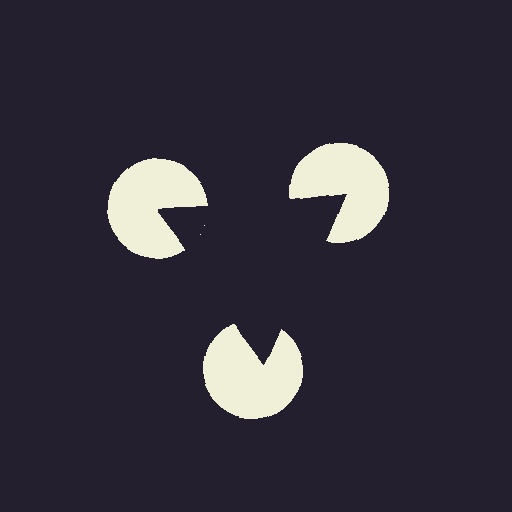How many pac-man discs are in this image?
There are 3 — one at each vertex of the illusory triangle.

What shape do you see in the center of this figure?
An illusory triangle — its edges are inferred from the aligned wedge cuts in the pac-man discs, not physically drawn.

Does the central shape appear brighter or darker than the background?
It typically appears slightly darker than the background, even though no actual brightness change is drawn.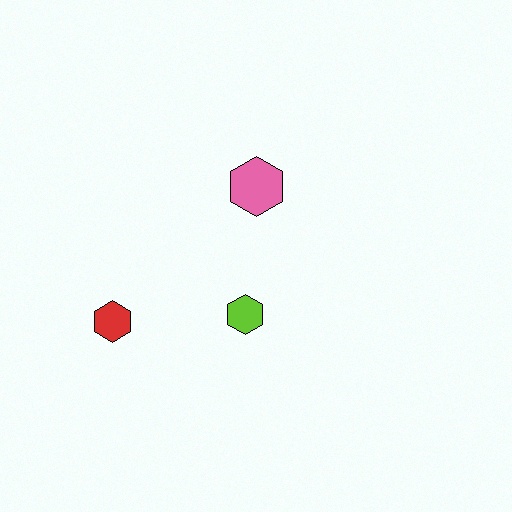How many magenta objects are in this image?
There are no magenta objects.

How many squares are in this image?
There are no squares.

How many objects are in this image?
There are 3 objects.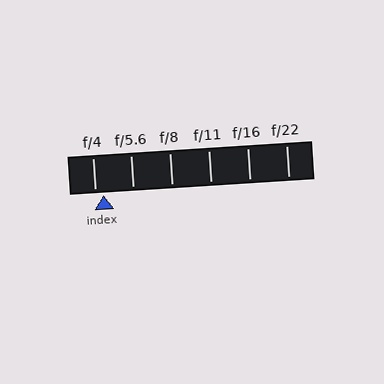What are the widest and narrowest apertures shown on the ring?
The widest aperture shown is f/4 and the narrowest is f/22.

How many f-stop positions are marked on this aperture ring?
There are 6 f-stop positions marked.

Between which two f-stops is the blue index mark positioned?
The index mark is between f/4 and f/5.6.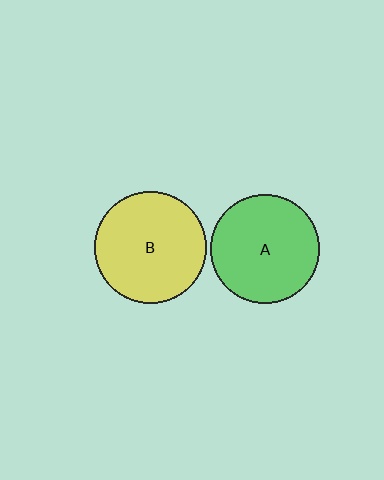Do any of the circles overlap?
No, none of the circles overlap.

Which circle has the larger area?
Circle B (yellow).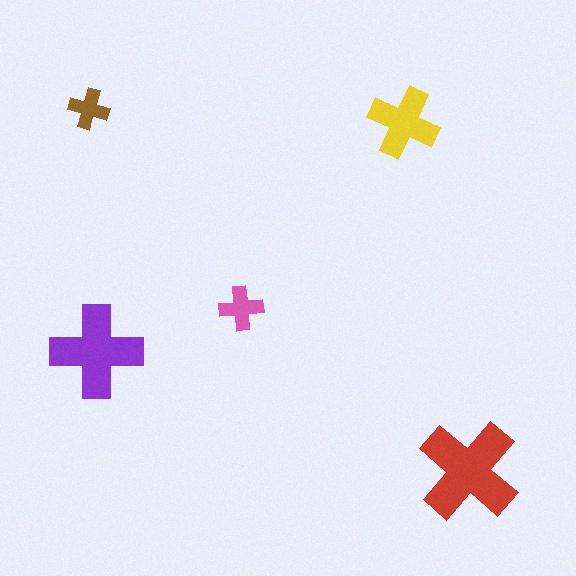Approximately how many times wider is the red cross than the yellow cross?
About 1.5 times wider.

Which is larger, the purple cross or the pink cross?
The purple one.